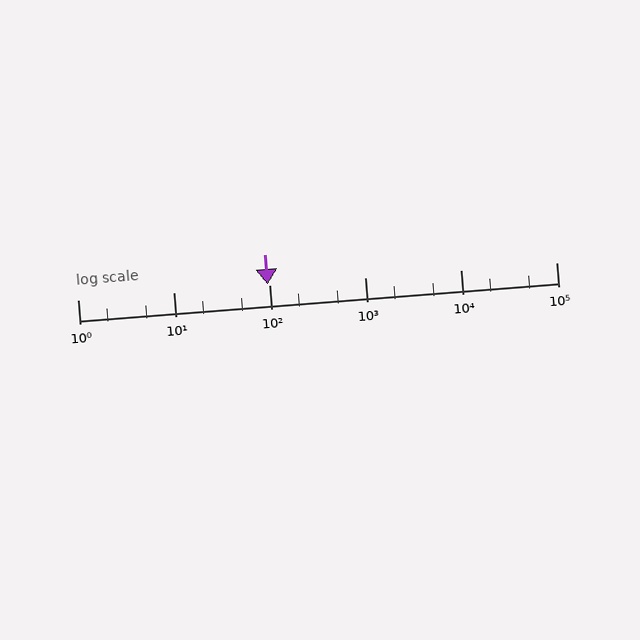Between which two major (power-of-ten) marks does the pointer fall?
The pointer is between 10 and 100.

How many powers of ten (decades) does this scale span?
The scale spans 5 decades, from 1 to 100000.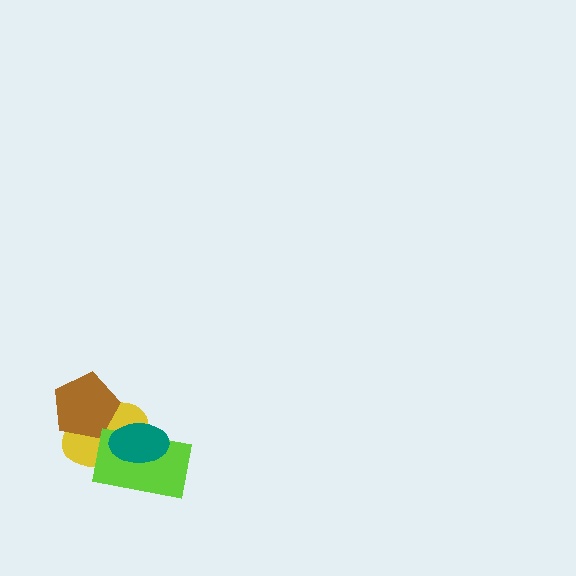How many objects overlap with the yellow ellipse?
3 objects overlap with the yellow ellipse.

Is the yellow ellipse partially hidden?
Yes, it is partially covered by another shape.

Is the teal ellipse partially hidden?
No, no other shape covers it.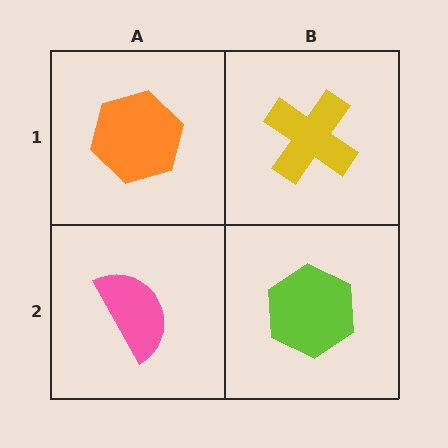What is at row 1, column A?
An orange hexagon.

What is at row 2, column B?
A lime hexagon.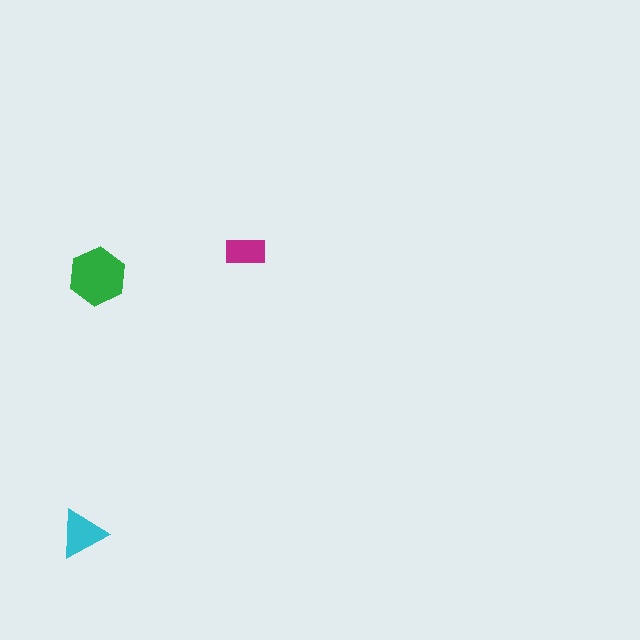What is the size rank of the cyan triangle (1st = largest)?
2nd.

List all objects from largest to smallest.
The green hexagon, the cyan triangle, the magenta rectangle.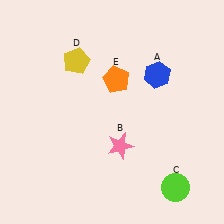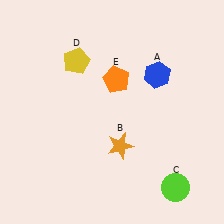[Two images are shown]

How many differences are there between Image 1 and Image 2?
There is 1 difference between the two images.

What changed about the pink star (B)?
In Image 1, B is pink. In Image 2, it changed to orange.